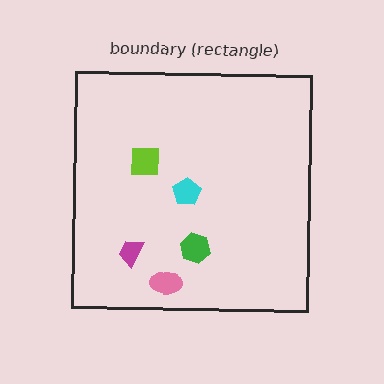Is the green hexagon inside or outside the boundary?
Inside.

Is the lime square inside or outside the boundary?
Inside.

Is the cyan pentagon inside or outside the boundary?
Inside.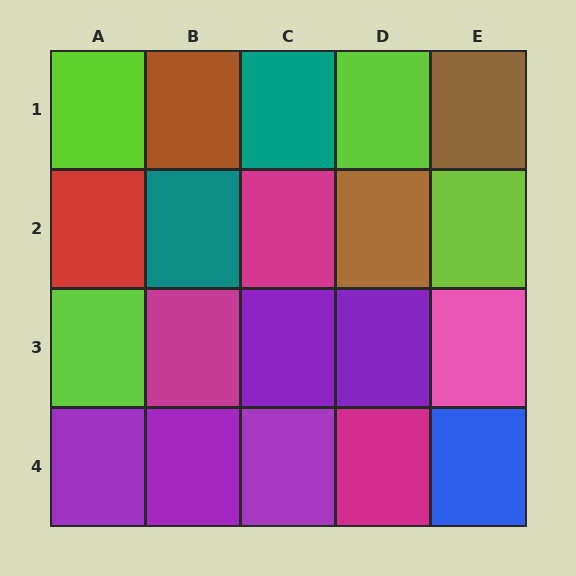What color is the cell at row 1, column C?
Teal.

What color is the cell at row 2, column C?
Magenta.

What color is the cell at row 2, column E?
Lime.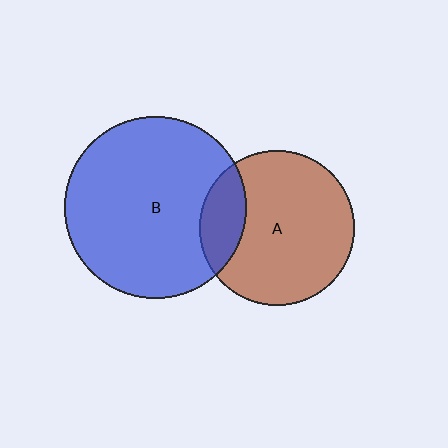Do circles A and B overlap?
Yes.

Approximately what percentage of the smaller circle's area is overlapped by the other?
Approximately 20%.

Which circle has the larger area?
Circle B (blue).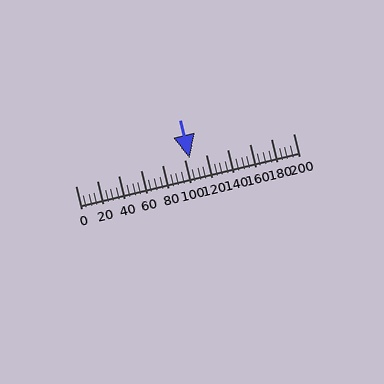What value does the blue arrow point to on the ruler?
The blue arrow points to approximately 105.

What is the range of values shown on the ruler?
The ruler shows values from 0 to 200.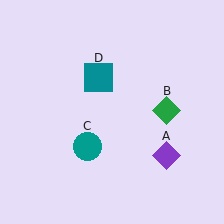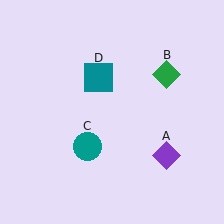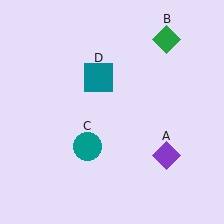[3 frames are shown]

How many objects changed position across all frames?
1 object changed position: green diamond (object B).